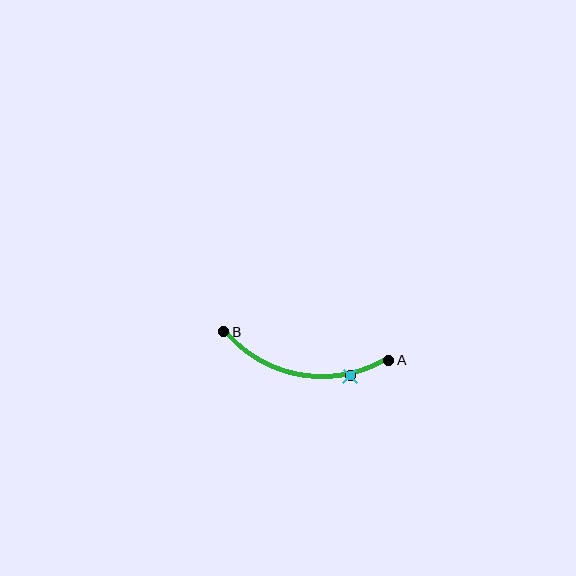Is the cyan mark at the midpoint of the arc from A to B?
No. The cyan mark lies on the arc but is closer to endpoint A. The arc midpoint would be at the point on the curve equidistant along the arc from both A and B.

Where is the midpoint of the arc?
The arc midpoint is the point on the curve farthest from the straight line joining A and B. It sits below that line.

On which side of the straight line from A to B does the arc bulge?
The arc bulges below the straight line connecting A and B.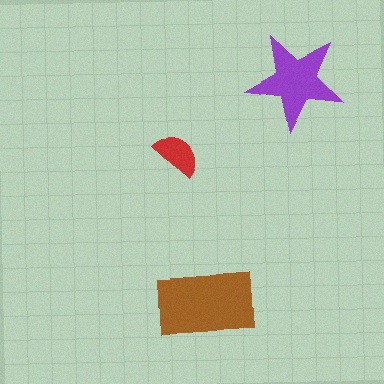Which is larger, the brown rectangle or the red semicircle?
The brown rectangle.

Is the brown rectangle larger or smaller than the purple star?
Larger.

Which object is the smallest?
The red semicircle.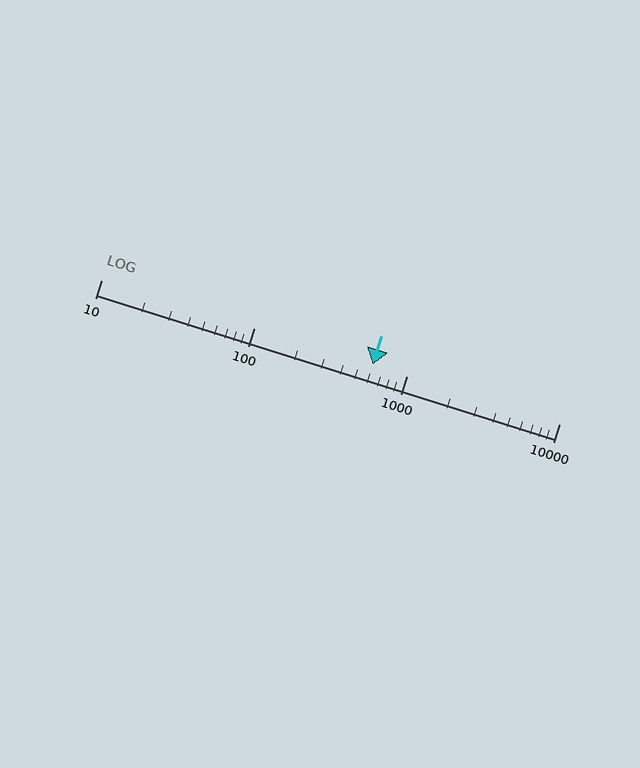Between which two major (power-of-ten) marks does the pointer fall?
The pointer is between 100 and 1000.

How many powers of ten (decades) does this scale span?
The scale spans 3 decades, from 10 to 10000.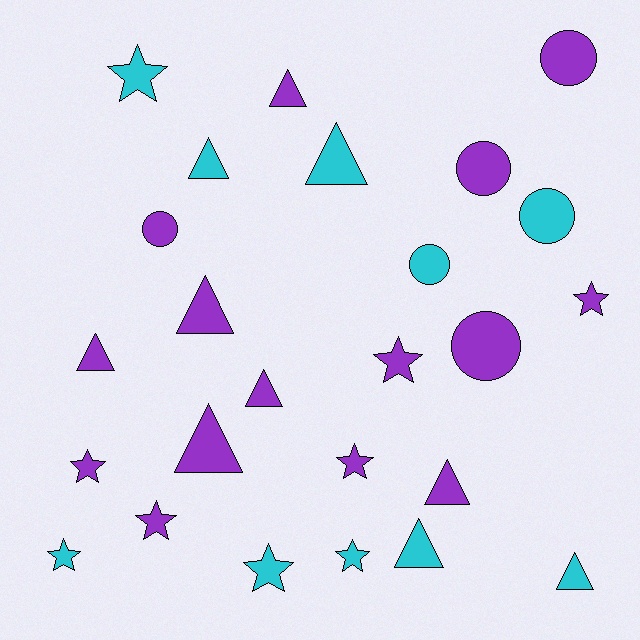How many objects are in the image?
There are 25 objects.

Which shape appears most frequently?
Triangle, with 10 objects.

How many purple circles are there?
There are 4 purple circles.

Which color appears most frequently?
Purple, with 15 objects.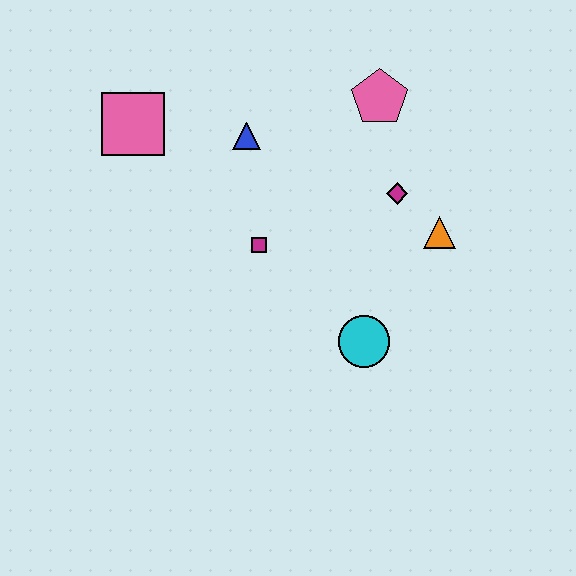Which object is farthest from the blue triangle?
The cyan circle is farthest from the blue triangle.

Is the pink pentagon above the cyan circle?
Yes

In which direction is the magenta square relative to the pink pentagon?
The magenta square is below the pink pentagon.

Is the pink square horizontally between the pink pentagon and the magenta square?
No